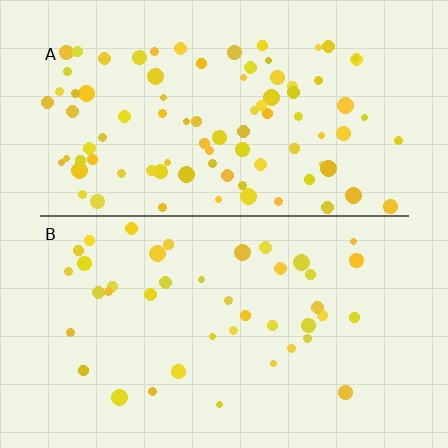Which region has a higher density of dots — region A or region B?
A (the top).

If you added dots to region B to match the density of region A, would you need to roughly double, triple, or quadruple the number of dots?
Approximately double.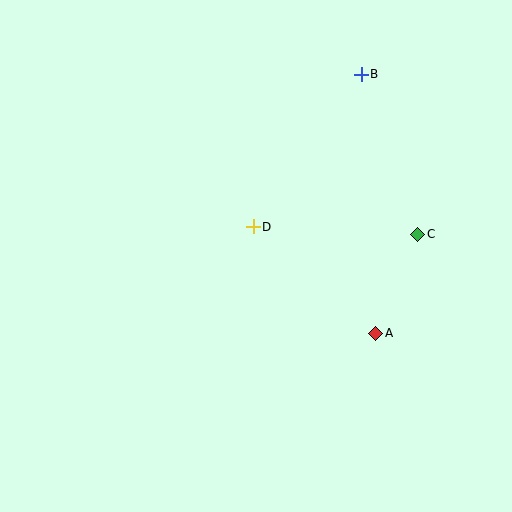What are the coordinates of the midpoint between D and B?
The midpoint between D and B is at (307, 150).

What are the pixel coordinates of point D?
Point D is at (253, 227).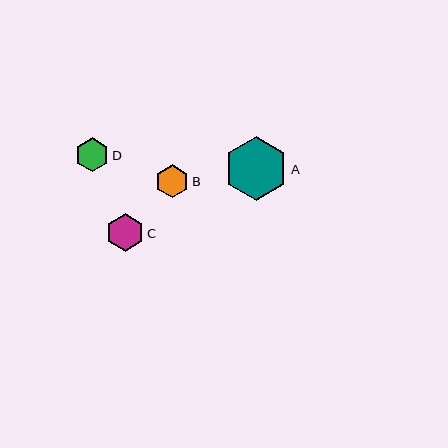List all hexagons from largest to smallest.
From largest to smallest: A, C, D, B.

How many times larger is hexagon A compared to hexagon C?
Hexagon A is approximately 1.7 times the size of hexagon C.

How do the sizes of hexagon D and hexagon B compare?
Hexagon D and hexagon B are approximately the same size.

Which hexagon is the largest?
Hexagon A is the largest with a size of approximately 64 pixels.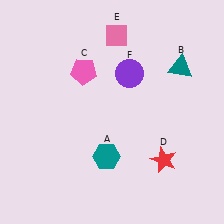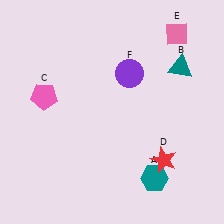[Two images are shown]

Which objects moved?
The objects that moved are: the teal hexagon (A), the pink pentagon (C), the pink diamond (E).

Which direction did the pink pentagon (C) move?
The pink pentagon (C) moved left.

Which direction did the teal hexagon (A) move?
The teal hexagon (A) moved right.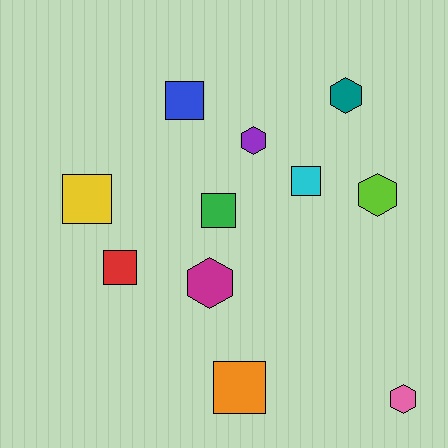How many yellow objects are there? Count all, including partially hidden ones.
There is 1 yellow object.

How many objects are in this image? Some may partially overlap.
There are 11 objects.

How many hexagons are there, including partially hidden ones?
There are 5 hexagons.